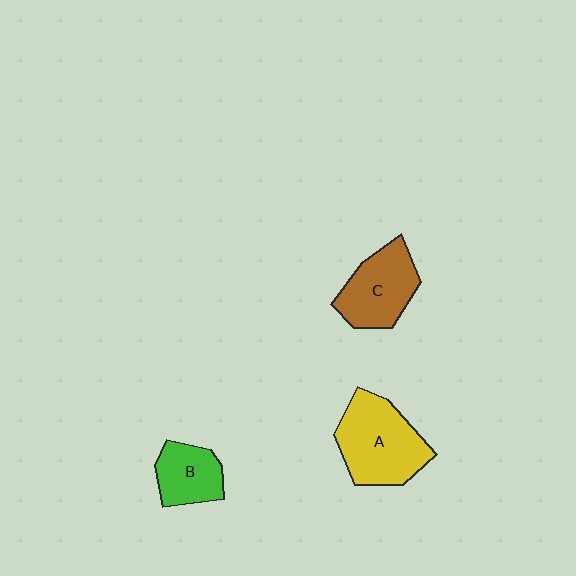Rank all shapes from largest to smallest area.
From largest to smallest: A (yellow), C (brown), B (green).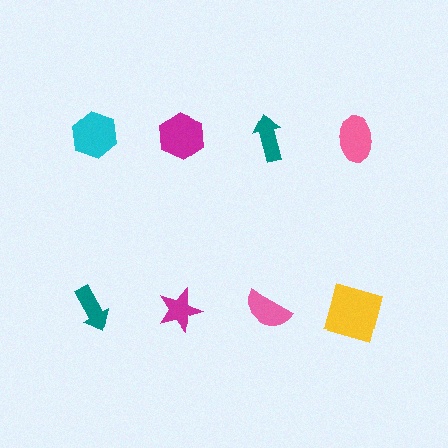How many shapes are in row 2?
4 shapes.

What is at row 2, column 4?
A yellow square.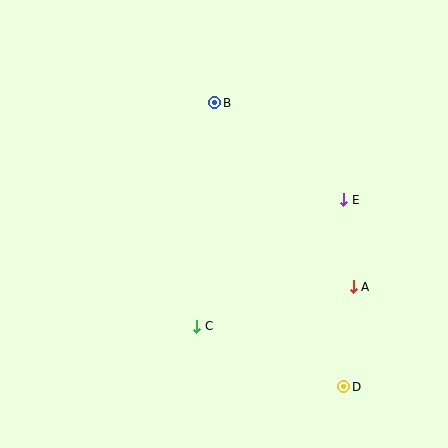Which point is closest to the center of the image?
Point C at (197, 326) is closest to the center.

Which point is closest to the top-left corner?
Point B is closest to the top-left corner.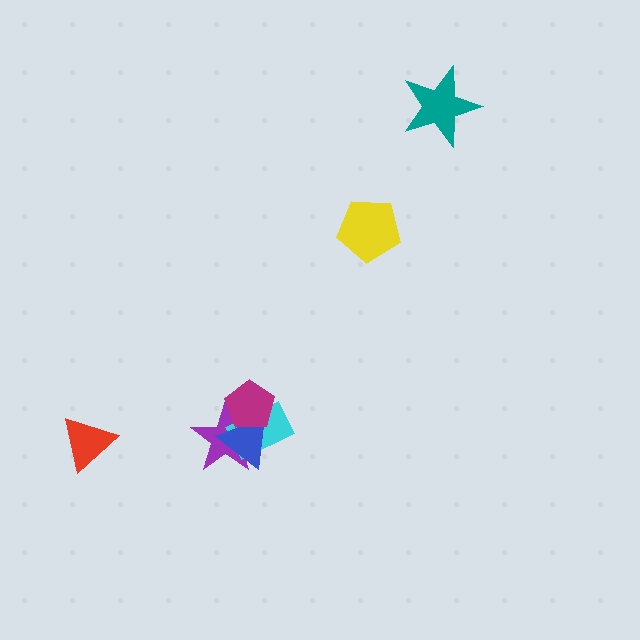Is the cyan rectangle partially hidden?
Yes, it is partially covered by another shape.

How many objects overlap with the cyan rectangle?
3 objects overlap with the cyan rectangle.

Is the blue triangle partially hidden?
Yes, it is partially covered by another shape.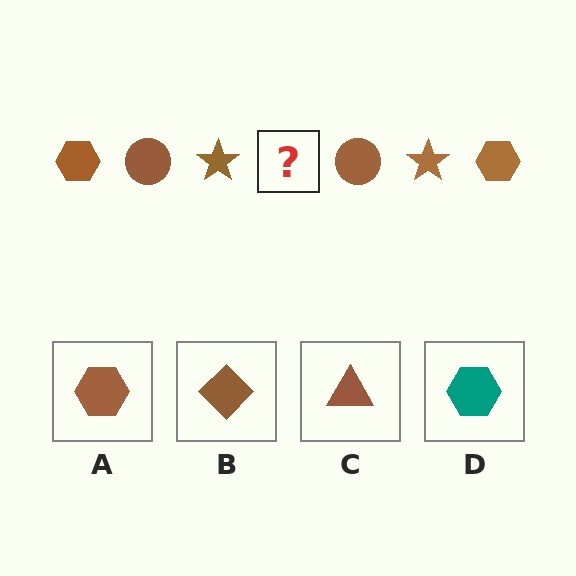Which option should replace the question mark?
Option A.